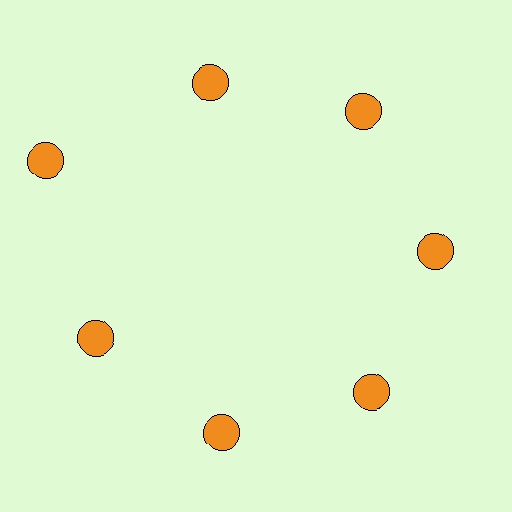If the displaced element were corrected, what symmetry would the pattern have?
It would have 7-fold rotational symmetry — the pattern would map onto itself every 51 degrees.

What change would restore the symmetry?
The symmetry would be restored by moving it inward, back onto the ring so that all 7 circles sit at equal angles and equal distance from the center.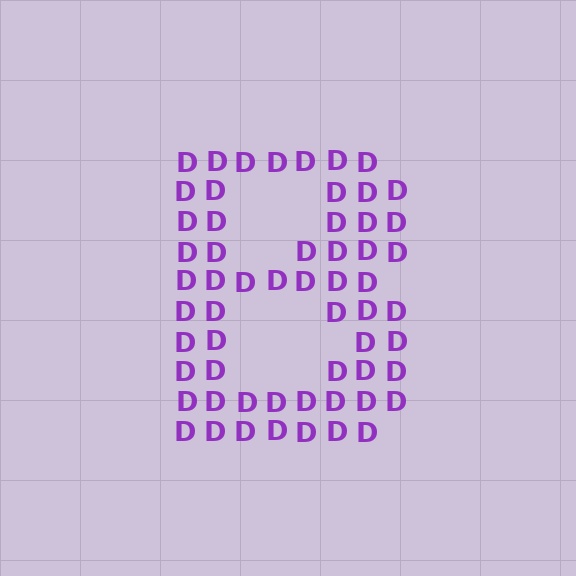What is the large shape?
The large shape is the letter B.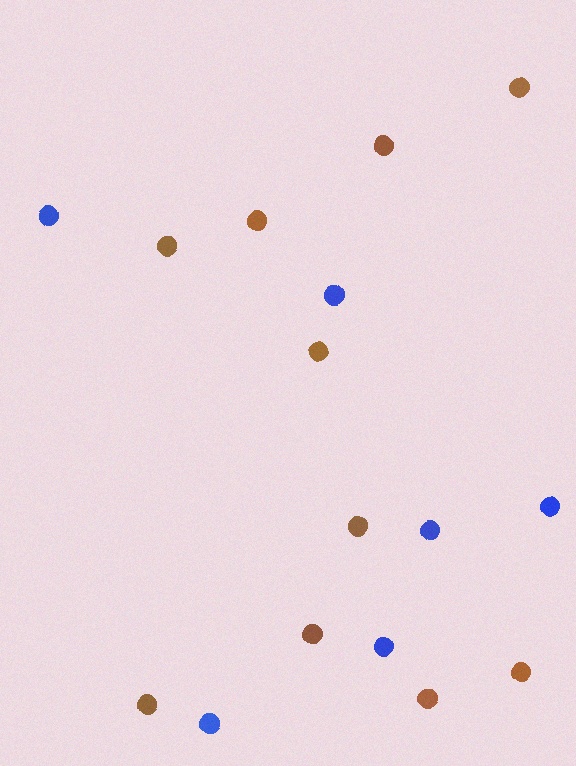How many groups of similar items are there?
There are 2 groups: one group of brown circles (10) and one group of blue circles (6).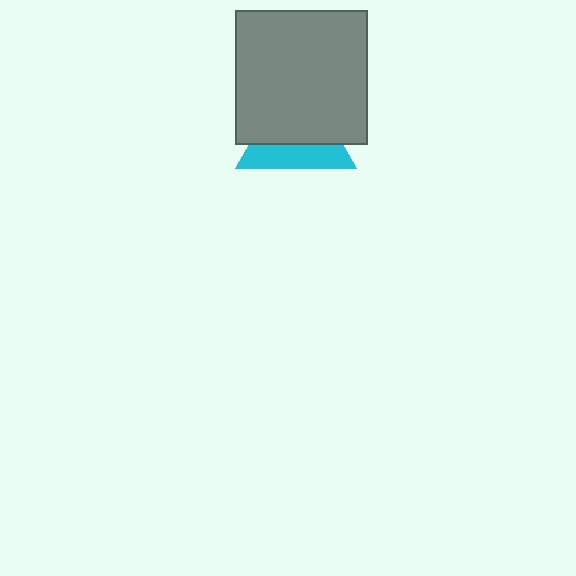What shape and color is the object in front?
The object in front is a gray rectangle.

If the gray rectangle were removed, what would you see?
You would see the complete cyan triangle.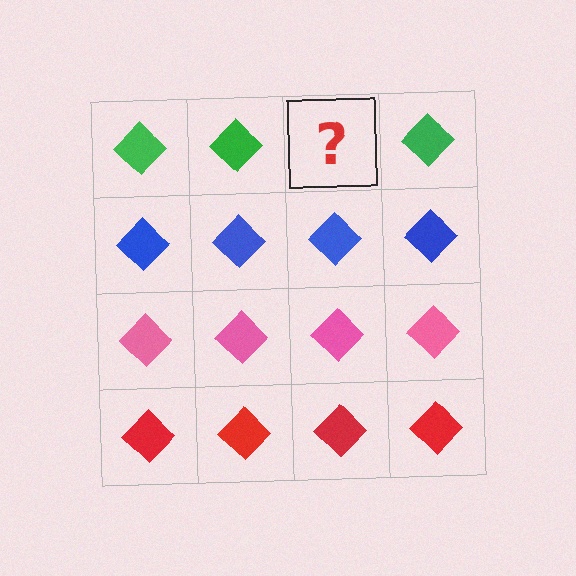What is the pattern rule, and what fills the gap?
The rule is that each row has a consistent color. The gap should be filled with a green diamond.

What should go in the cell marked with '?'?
The missing cell should contain a green diamond.